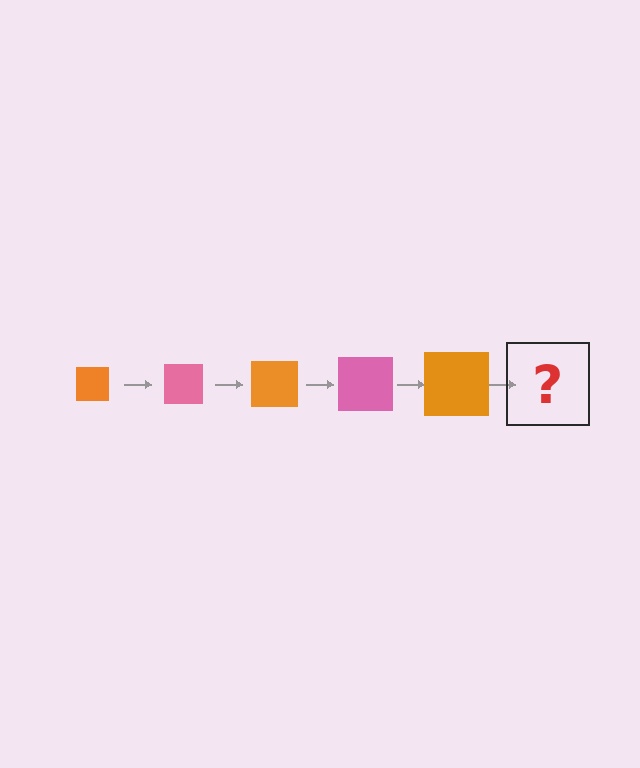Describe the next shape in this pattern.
It should be a pink square, larger than the previous one.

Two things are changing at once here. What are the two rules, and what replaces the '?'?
The two rules are that the square grows larger each step and the color cycles through orange and pink. The '?' should be a pink square, larger than the previous one.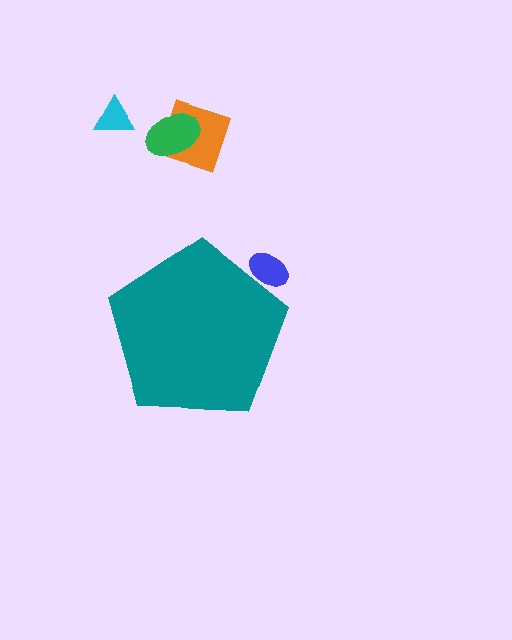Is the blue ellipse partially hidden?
Yes, the blue ellipse is partially hidden behind the teal pentagon.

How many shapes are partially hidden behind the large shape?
1 shape is partially hidden.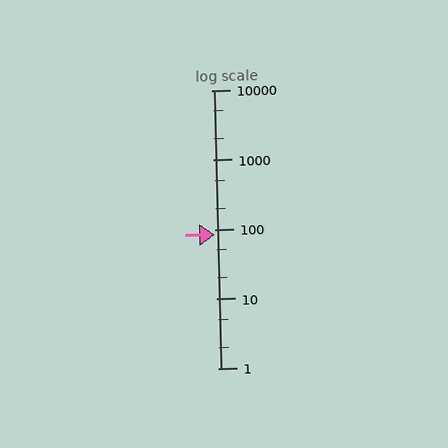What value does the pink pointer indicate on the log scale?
The pointer indicates approximately 83.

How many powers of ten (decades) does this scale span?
The scale spans 4 decades, from 1 to 10000.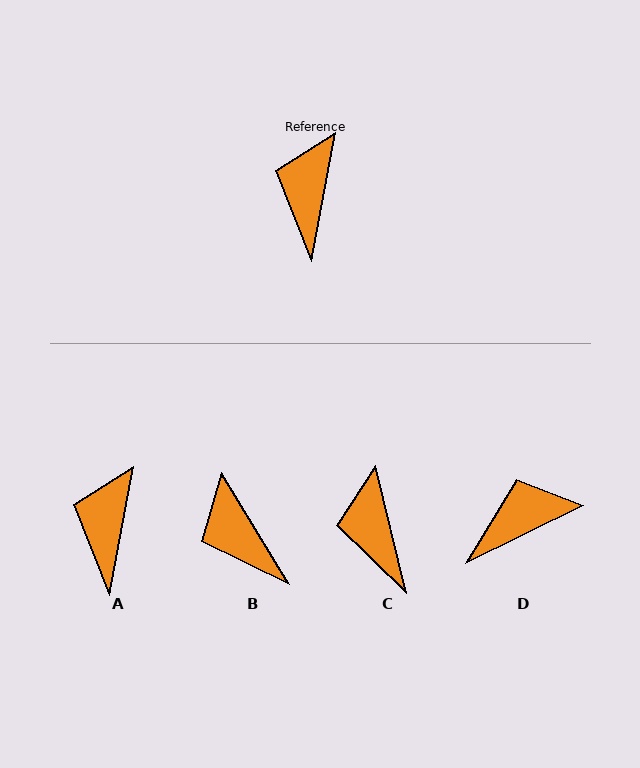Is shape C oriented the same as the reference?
No, it is off by about 24 degrees.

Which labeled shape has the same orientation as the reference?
A.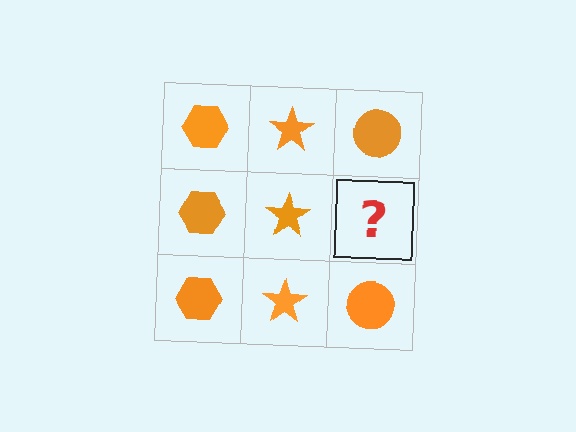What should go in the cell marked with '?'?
The missing cell should contain an orange circle.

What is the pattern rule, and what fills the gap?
The rule is that each column has a consistent shape. The gap should be filled with an orange circle.